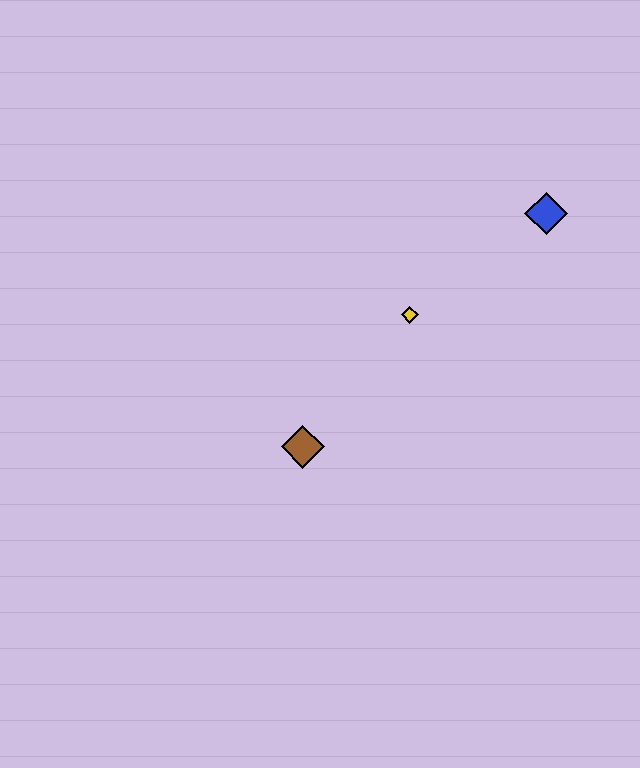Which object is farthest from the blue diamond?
The brown diamond is farthest from the blue diamond.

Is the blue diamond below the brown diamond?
No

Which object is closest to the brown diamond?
The yellow diamond is closest to the brown diamond.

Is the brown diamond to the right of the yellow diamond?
No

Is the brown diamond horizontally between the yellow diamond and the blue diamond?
No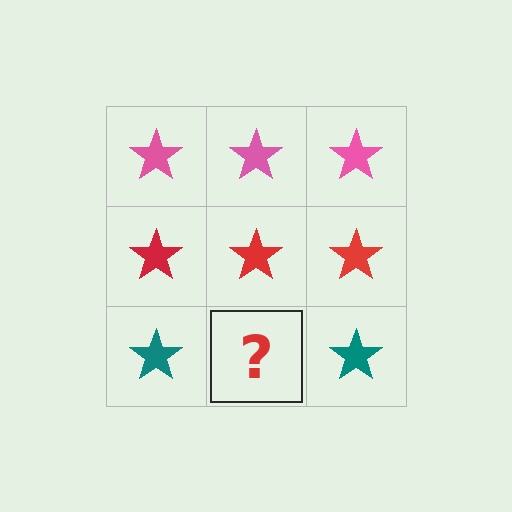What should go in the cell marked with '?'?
The missing cell should contain a teal star.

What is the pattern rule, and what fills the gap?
The rule is that each row has a consistent color. The gap should be filled with a teal star.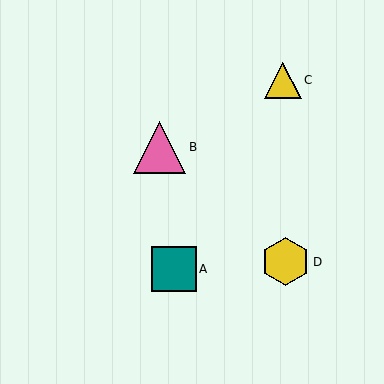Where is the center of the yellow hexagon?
The center of the yellow hexagon is at (286, 262).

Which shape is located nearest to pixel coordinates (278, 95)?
The yellow triangle (labeled C) at (283, 80) is nearest to that location.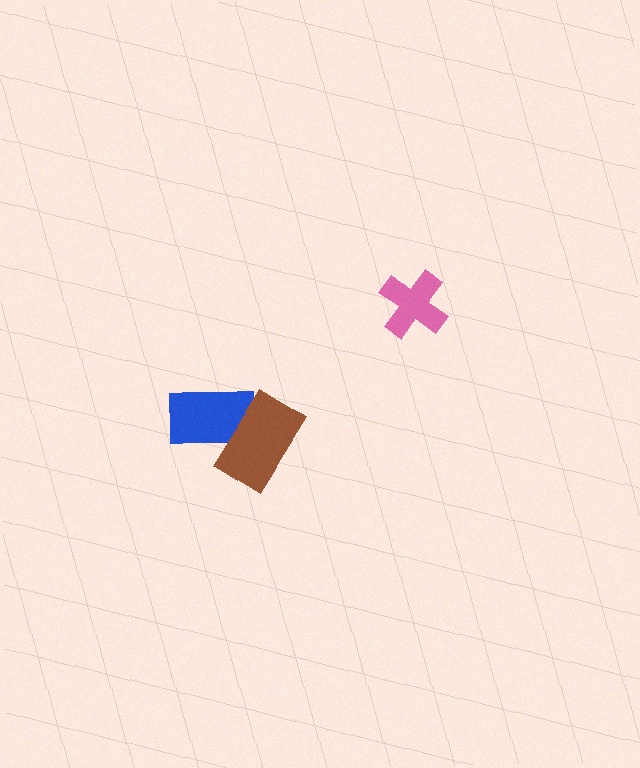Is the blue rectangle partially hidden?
Yes, it is partially covered by another shape.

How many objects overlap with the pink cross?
0 objects overlap with the pink cross.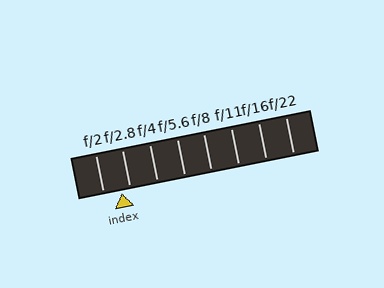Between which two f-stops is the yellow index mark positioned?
The index mark is between f/2 and f/2.8.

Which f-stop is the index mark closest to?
The index mark is closest to f/2.8.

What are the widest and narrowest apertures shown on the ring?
The widest aperture shown is f/2 and the narrowest is f/22.